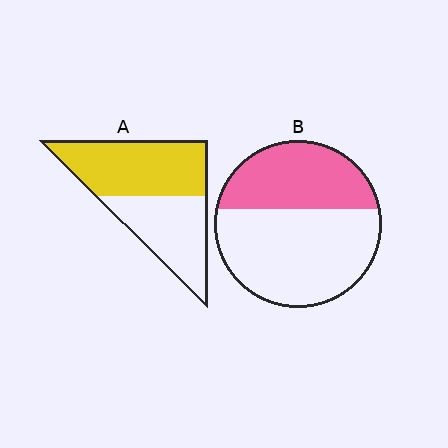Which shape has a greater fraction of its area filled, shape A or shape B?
Shape A.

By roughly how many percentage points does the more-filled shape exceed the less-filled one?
By roughly 15 percentage points (A over B).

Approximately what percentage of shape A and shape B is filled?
A is approximately 55% and B is approximately 40%.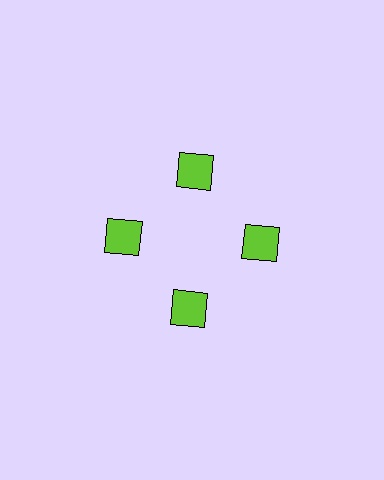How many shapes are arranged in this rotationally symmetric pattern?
There are 4 shapes, arranged in 4 groups of 1.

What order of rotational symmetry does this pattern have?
This pattern has 4-fold rotational symmetry.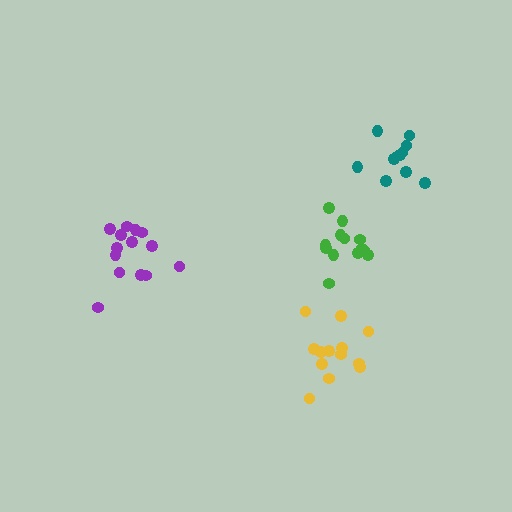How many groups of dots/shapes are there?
There are 4 groups.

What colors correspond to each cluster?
The clusters are colored: yellow, teal, purple, green.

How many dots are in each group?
Group 1: 13 dots, Group 2: 11 dots, Group 3: 14 dots, Group 4: 13 dots (51 total).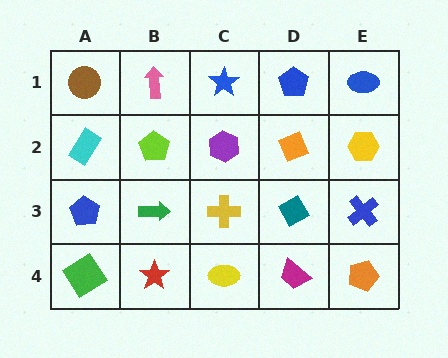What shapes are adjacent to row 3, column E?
A yellow hexagon (row 2, column E), an orange pentagon (row 4, column E), a teal diamond (row 3, column D).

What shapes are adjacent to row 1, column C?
A purple hexagon (row 2, column C), a pink arrow (row 1, column B), a blue pentagon (row 1, column D).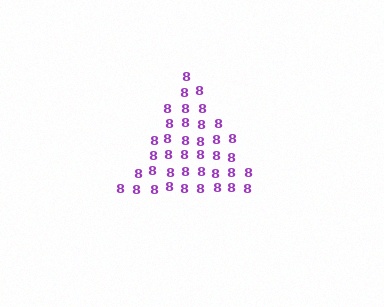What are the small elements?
The small elements are digit 8's.